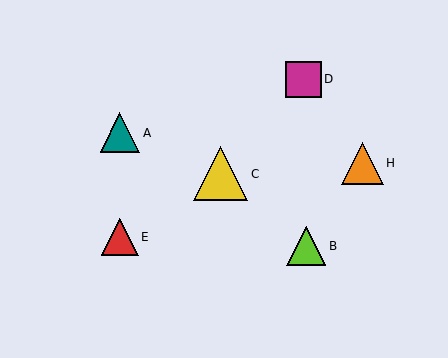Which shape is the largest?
The yellow triangle (labeled C) is the largest.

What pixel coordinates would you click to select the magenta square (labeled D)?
Click at (303, 79) to select the magenta square D.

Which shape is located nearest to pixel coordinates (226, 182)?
The yellow triangle (labeled C) at (221, 174) is nearest to that location.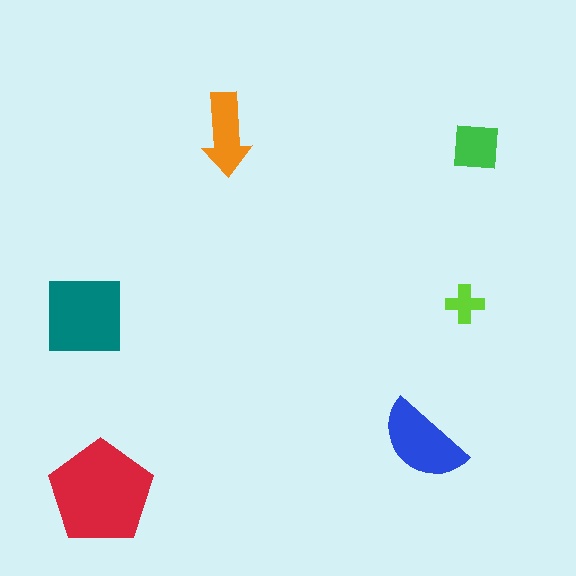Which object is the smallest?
The lime cross.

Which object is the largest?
The red pentagon.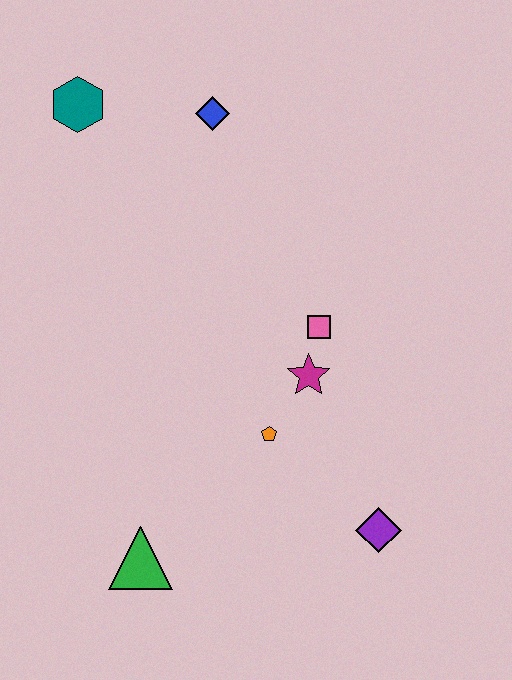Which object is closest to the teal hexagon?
The blue diamond is closest to the teal hexagon.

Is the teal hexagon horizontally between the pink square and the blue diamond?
No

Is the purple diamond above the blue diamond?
No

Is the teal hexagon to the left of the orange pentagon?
Yes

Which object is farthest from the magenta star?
The teal hexagon is farthest from the magenta star.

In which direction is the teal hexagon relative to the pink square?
The teal hexagon is to the left of the pink square.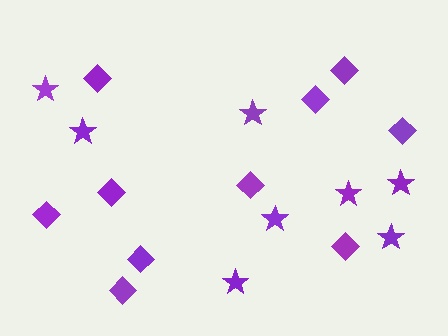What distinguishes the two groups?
There are 2 groups: one group of stars (8) and one group of diamonds (10).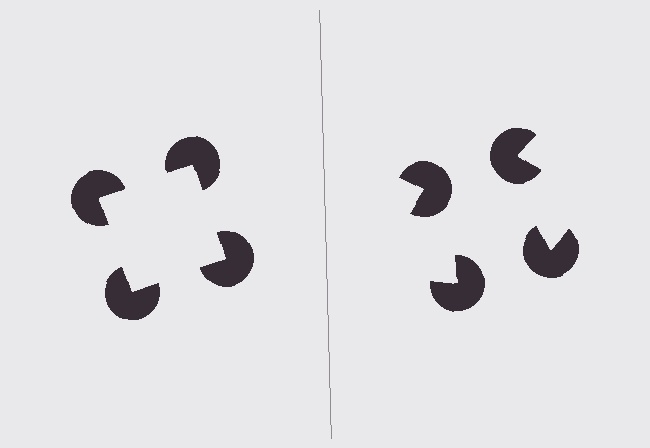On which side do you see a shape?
An illusory square appears on the left side. On the right side the wedge cuts are rotated, so no coherent shape forms.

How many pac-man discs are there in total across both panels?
8 — 4 on each side.